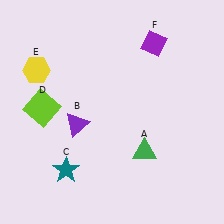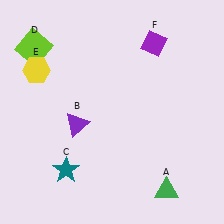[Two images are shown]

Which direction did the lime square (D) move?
The lime square (D) moved up.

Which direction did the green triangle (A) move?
The green triangle (A) moved down.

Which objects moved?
The objects that moved are: the green triangle (A), the lime square (D).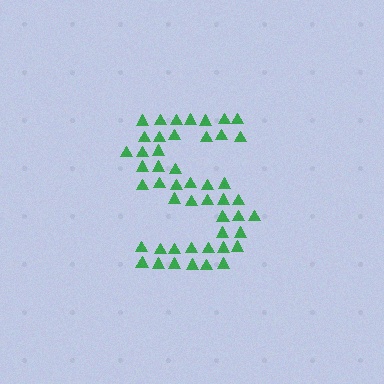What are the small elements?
The small elements are triangles.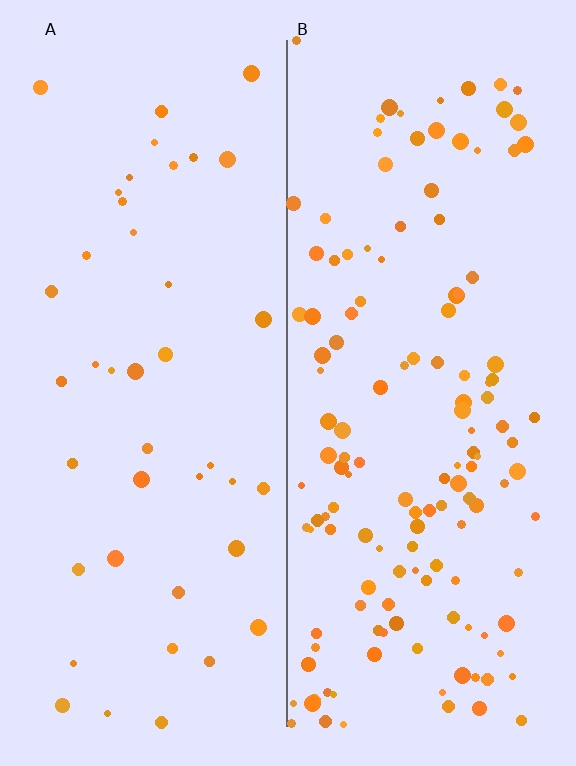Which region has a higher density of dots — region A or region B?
B (the right).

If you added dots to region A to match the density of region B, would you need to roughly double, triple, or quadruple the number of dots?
Approximately triple.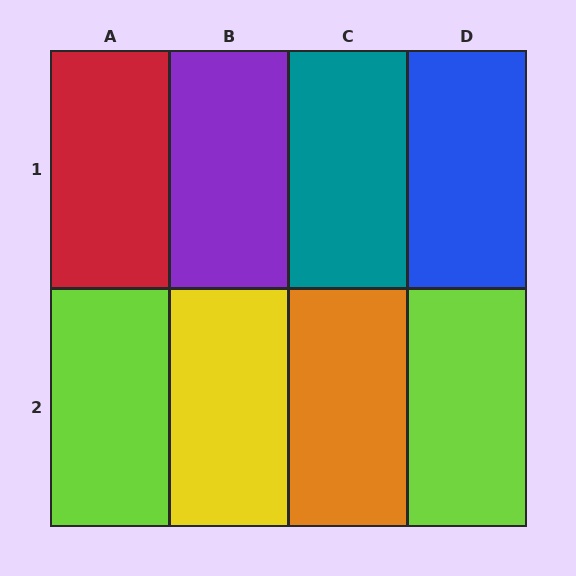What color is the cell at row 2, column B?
Yellow.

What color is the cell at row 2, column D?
Lime.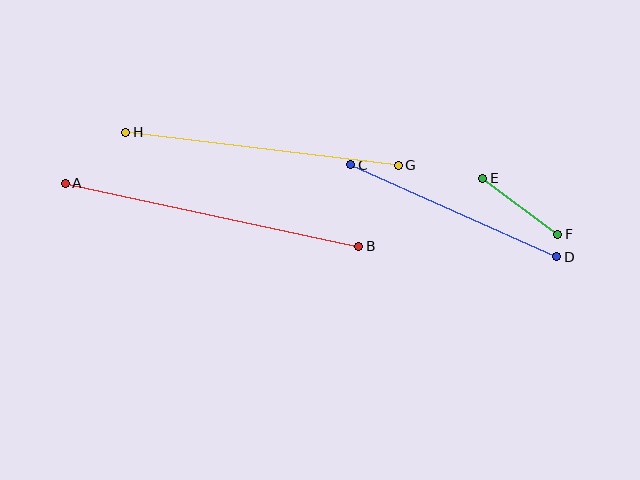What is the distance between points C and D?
The distance is approximately 226 pixels.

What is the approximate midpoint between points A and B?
The midpoint is at approximately (212, 215) pixels.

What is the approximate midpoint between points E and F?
The midpoint is at approximately (520, 206) pixels.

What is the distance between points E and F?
The distance is approximately 94 pixels.